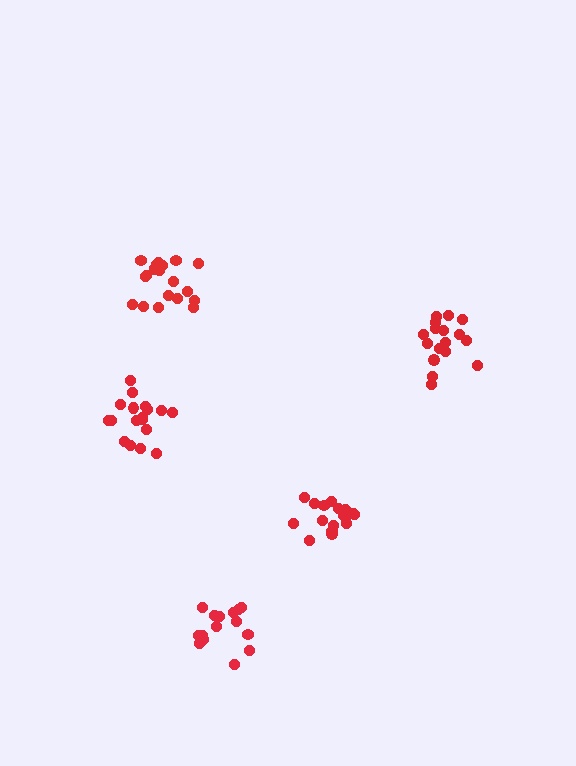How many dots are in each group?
Group 1: 15 dots, Group 2: 17 dots, Group 3: 17 dots, Group 4: 20 dots, Group 5: 18 dots (87 total).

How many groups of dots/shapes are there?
There are 5 groups.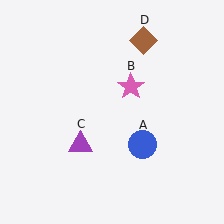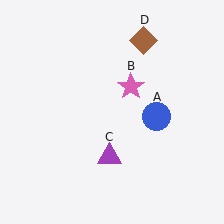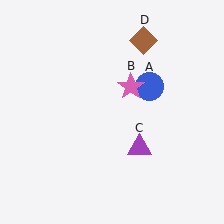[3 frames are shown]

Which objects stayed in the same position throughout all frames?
Pink star (object B) and brown diamond (object D) remained stationary.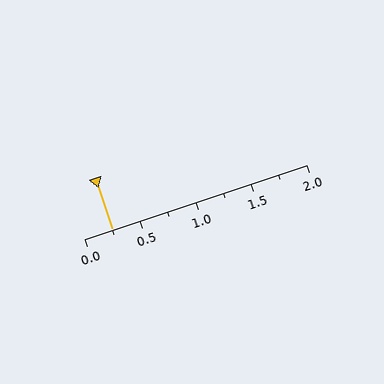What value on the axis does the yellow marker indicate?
The marker indicates approximately 0.25.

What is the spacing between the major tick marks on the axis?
The major ticks are spaced 0.5 apart.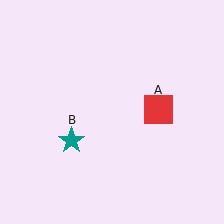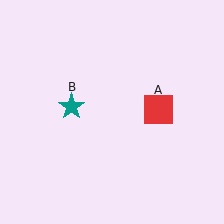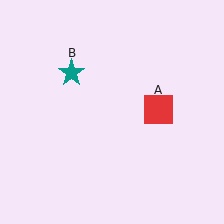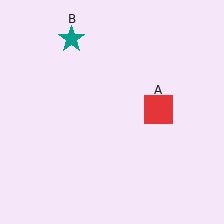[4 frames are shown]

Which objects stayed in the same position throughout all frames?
Red square (object A) remained stationary.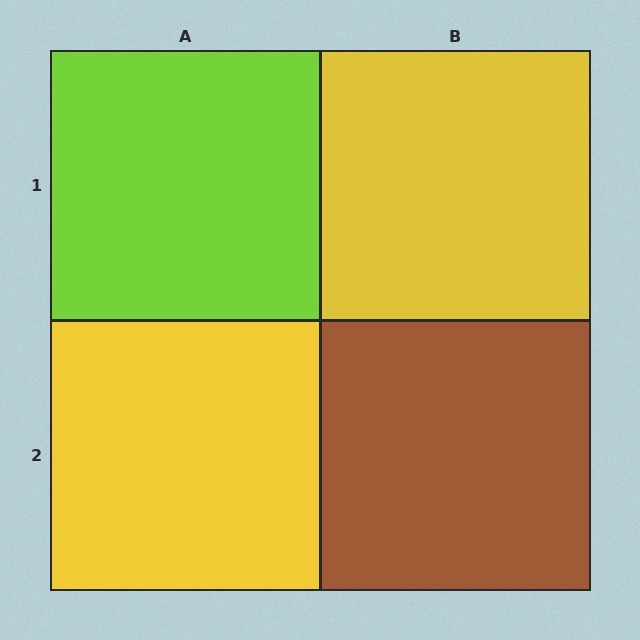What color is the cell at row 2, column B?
Brown.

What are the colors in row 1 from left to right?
Lime, yellow.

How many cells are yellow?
2 cells are yellow.